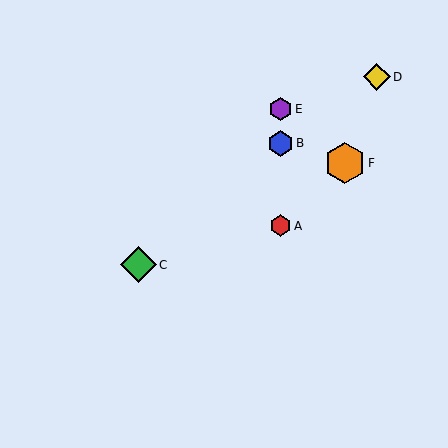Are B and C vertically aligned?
No, B is at x≈280 and C is at x≈138.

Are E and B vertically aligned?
Yes, both are at x≈280.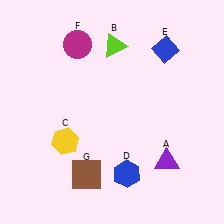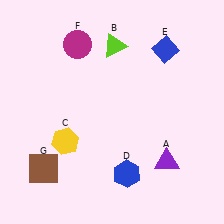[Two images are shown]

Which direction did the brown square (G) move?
The brown square (G) moved left.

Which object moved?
The brown square (G) moved left.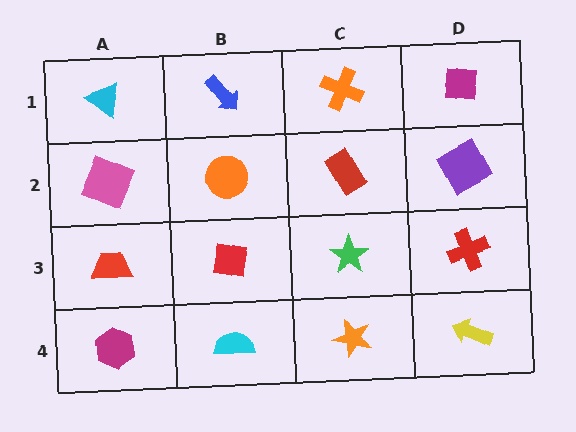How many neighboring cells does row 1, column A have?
2.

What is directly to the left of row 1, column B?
A cyan triangle.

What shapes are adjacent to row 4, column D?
A red cross (row 3, column D), an orange star (row 4, column C).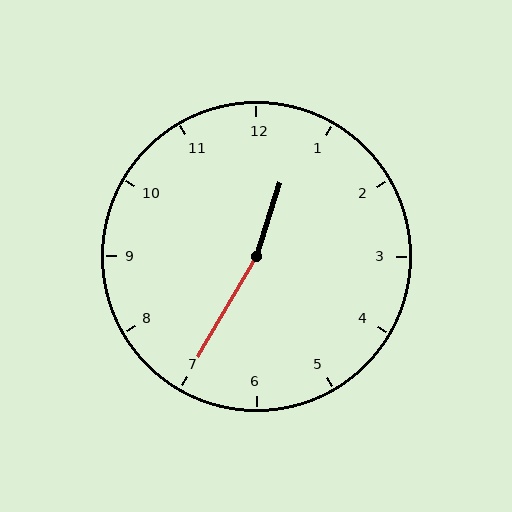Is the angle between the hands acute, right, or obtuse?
It is obtuse.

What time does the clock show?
12:35.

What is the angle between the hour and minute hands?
Approximately 168 degrees.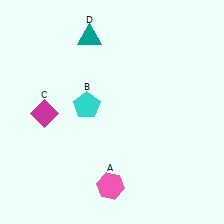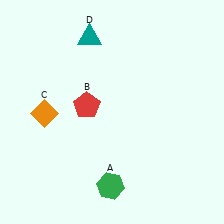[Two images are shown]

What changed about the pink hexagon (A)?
In Image 1, A is pink. In Image 2, it changed to green.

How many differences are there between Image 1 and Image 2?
There are 3 differences between the two images.